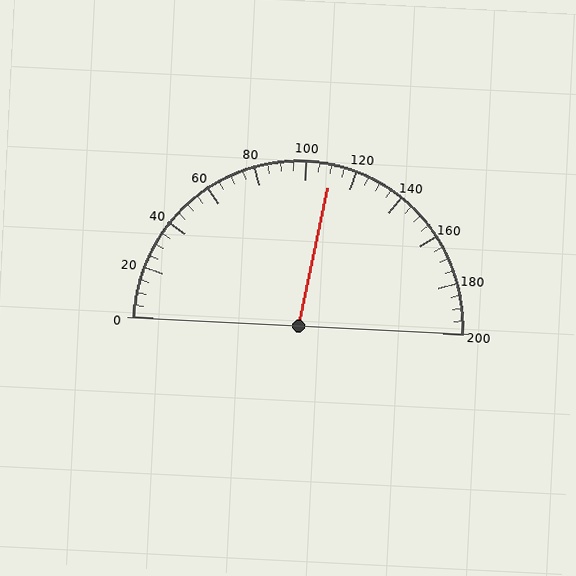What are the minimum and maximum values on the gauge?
The gauge ranges from 0 to 200.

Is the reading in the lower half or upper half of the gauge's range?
The reading is in the upper half of the range (0 to 200).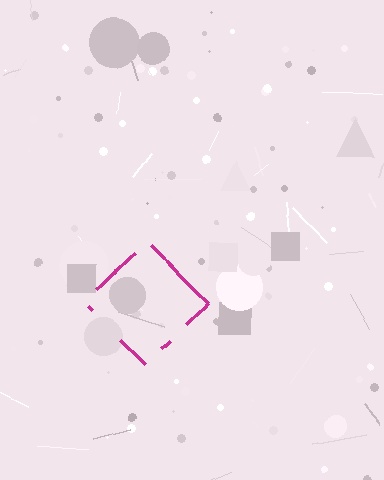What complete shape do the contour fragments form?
The contour fragments form a diamond.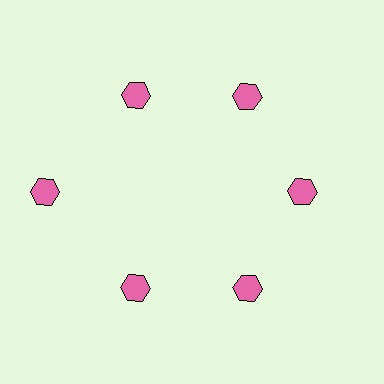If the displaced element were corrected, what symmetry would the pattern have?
It would have 6-fold rotational symmetry — the pattern would map onto itself every 60 degrees.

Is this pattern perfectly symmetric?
No. The 6 pink hexagons are arranged in a ring, but one element near the 9 o'clock position is pushed outward from the center, breaking the 6-fold rotational symmetry.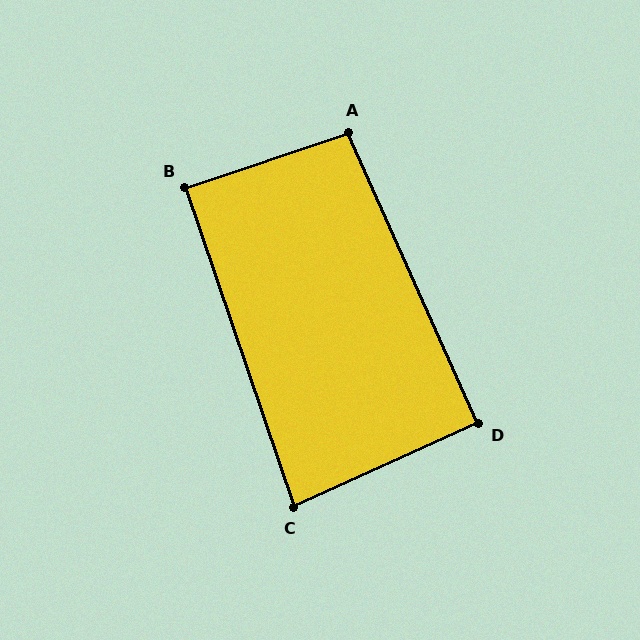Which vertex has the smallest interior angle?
C, at approximately 84 degrees.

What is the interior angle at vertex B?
Approximately 90 degrees (approximately right).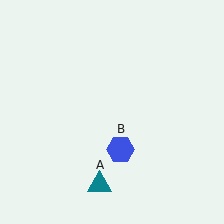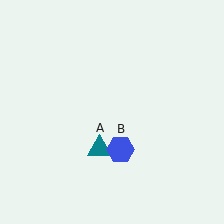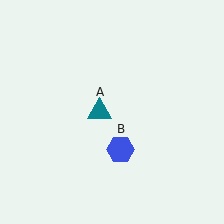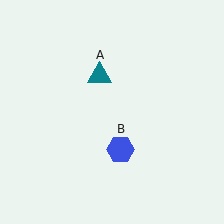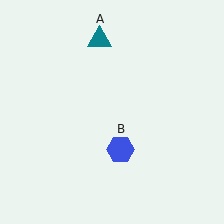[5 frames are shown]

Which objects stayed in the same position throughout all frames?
Blue hexagon (object B) remained stationary.